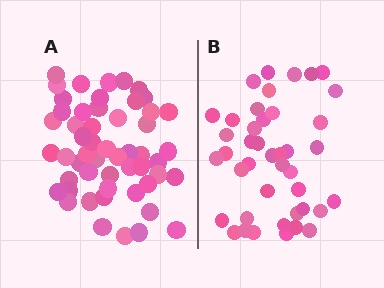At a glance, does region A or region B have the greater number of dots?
Region A (the left region) has more dots.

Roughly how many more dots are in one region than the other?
Region A has roughly 12 or so more dots than region B.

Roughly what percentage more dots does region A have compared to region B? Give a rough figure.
About 25% more.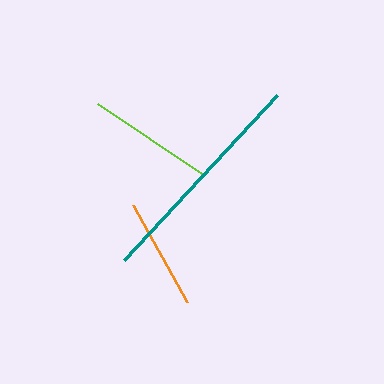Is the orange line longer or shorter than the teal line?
The teal line is longer than the orange line.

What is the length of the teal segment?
The teal segment is approximately 225 pixels long.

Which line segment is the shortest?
The orange line is the shortest at approximately 111 pixels.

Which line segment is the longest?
The teal line is the longest at approximately 225 pixels.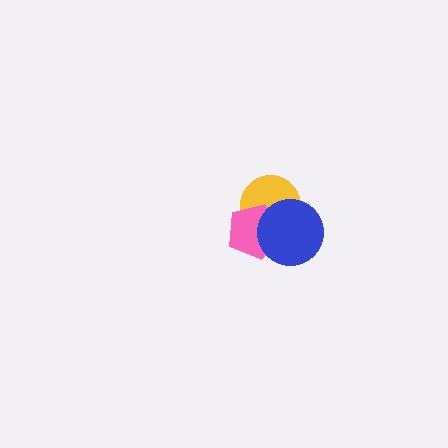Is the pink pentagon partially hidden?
Yes, it is partially covered by another shape.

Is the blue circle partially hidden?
No, no other shape covers it.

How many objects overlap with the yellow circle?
2 objects overlap with the yellow circle.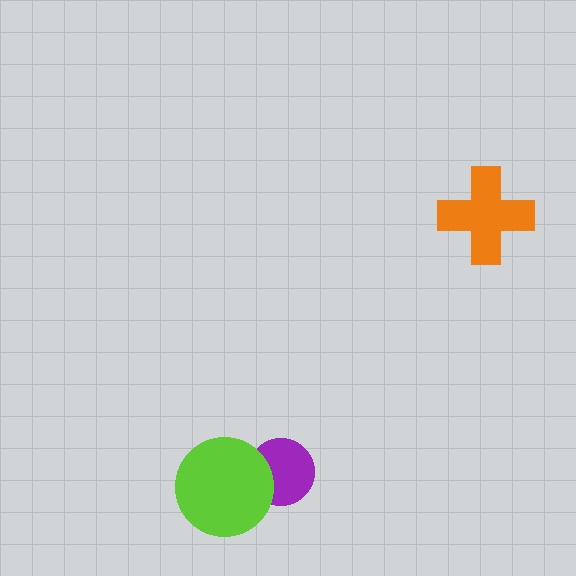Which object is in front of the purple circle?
The lime circle is in front of the purple circle.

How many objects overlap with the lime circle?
1 object overlaps with the lime circle.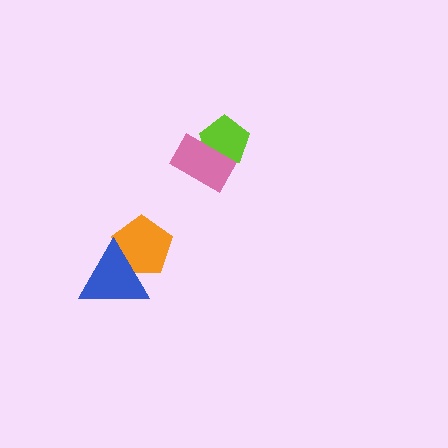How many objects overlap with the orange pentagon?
1 object overlaps with the orange pentagon.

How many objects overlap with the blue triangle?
1 object overlaps with the blue triangle.